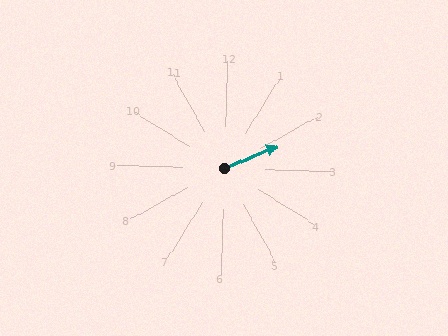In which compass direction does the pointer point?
Northeast.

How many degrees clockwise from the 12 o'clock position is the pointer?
Approximately 66 degrees.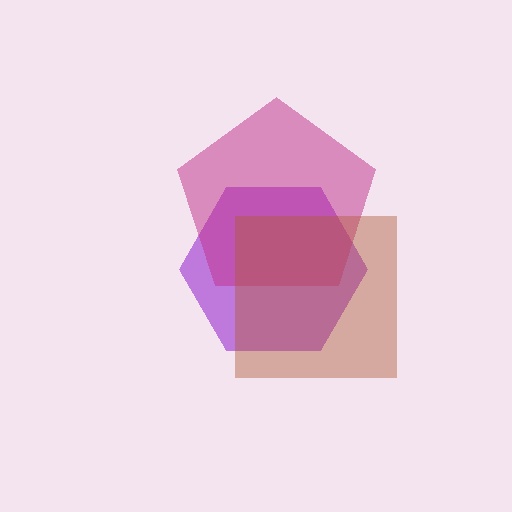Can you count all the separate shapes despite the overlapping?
Yes, there are 3 separate shapes.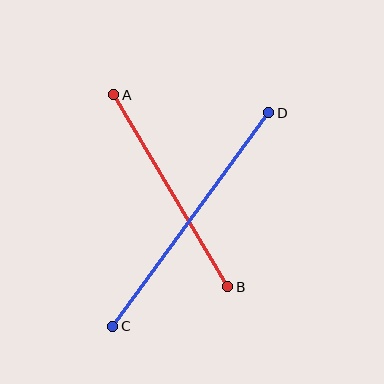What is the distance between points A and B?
The distance is approximately 223 pixels.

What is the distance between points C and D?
The distance is approximately 264 pixels.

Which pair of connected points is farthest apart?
Points C and D are farthest apart.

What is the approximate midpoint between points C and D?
The midpoint is at approximately (191, 220) pixels.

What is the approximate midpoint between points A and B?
The midpoint is at approximately (171, 191) pixels.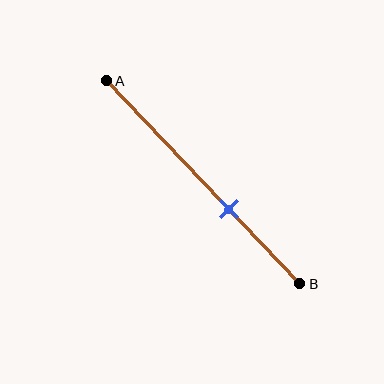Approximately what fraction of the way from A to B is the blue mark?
The blue mark is approximately 65% of the way from A to B.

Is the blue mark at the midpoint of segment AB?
No, the mark is at about 65% from A, not at the 50% midpoint.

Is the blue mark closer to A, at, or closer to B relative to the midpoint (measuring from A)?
The blue mark is closer to point B than the midpoint of segment AB.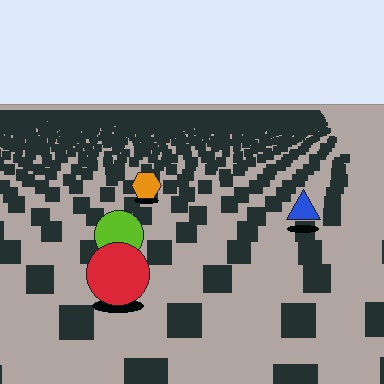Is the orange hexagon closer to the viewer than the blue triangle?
No. The blue triangle is closer — you can tell from the texture gradient: the ground texture is coarser near it.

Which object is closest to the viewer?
The red circle is closest. The texture marks near it are larger and more spread out.